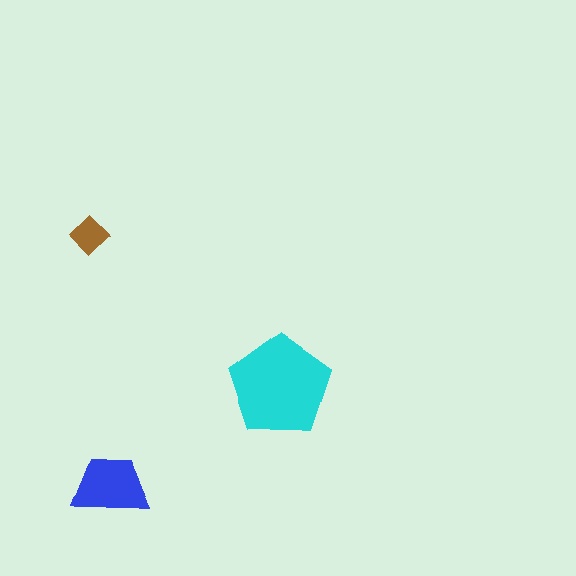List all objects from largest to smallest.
The cyan pentagon, the blue trapezoid, the brown diamond.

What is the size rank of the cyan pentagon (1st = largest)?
1st.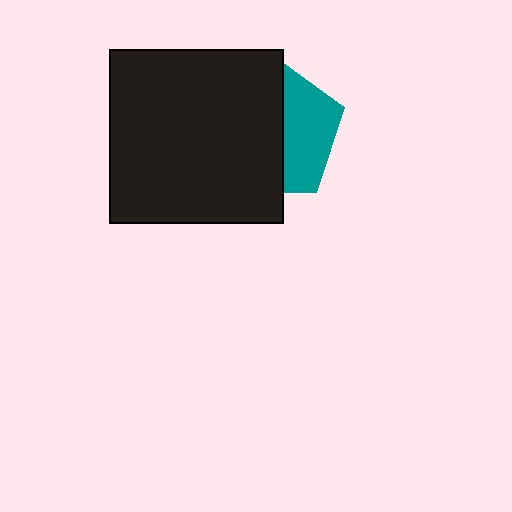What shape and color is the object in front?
The object in front is a black square.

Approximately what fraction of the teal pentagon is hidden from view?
Roughly 61% of the teal pentagon is hidden behind the black square.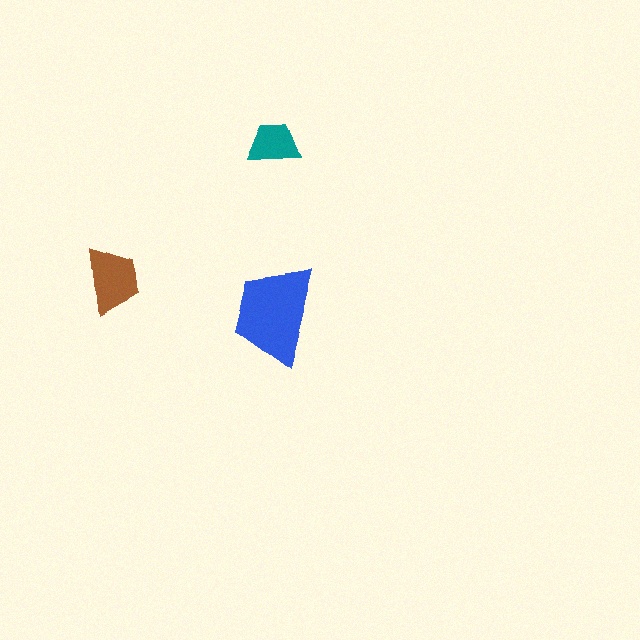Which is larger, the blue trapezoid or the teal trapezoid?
The blue one.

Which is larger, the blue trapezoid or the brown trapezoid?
The blue one.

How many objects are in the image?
There are 3 objects in the image.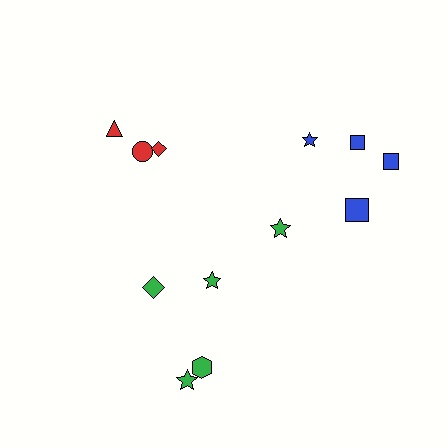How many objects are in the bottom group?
There are 4 objects.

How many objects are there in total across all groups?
There are 12 objects.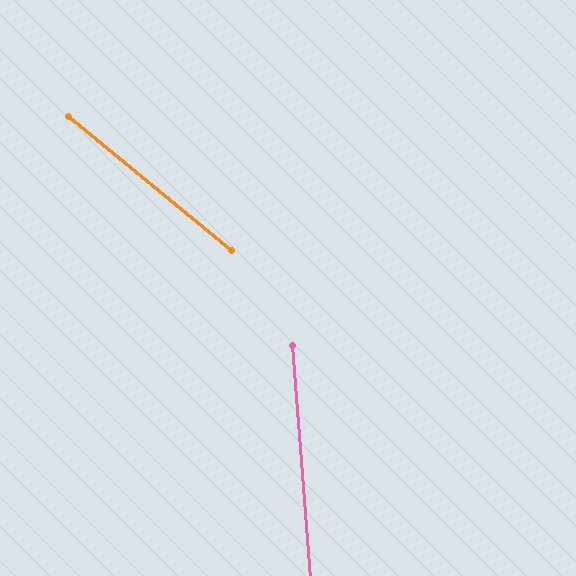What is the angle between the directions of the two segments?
Approximately 46 degrees.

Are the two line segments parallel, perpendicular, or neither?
Neither parallel nor perpendicular — they differ by about 46°.